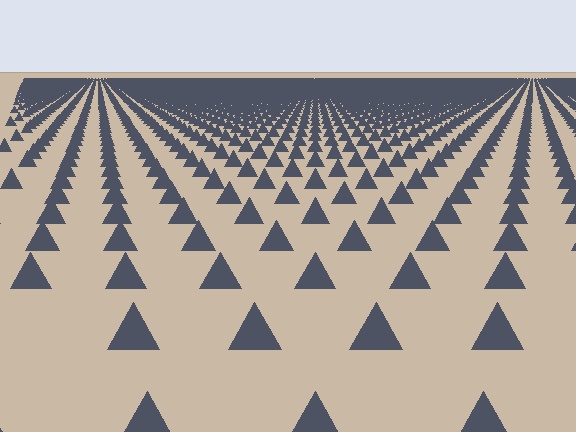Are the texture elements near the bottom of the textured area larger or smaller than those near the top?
Larger. Near the bottom, elements are closer to the viewer and appear at a bigger on-screen size.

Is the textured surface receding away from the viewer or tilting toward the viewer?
The surface is receding away from the viewer. Texture elements get smaller and denser toward the top.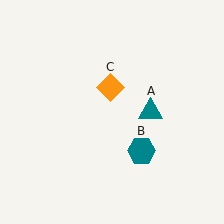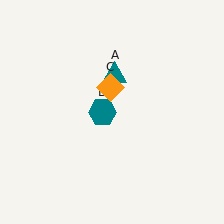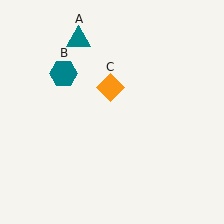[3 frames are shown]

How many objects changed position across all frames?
2 objects changed position: teal triangle (object A), teal hexagon (object B).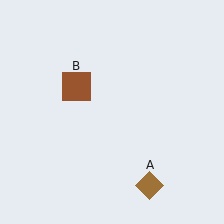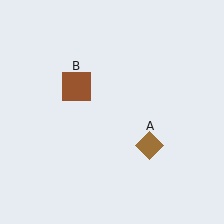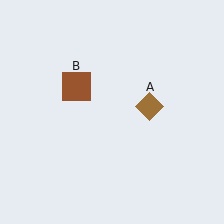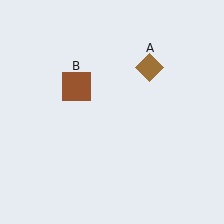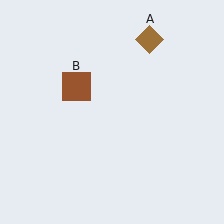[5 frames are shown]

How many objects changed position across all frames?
1 object changed position: brown diamond (object A).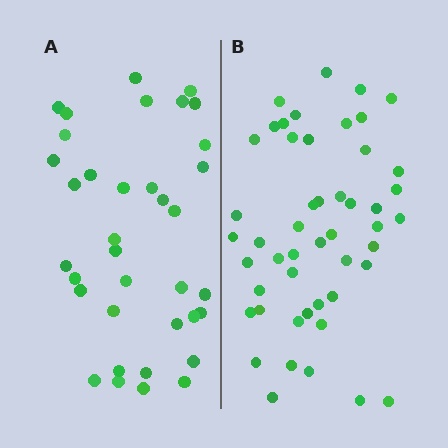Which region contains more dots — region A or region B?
Region B (the right region) has more dots.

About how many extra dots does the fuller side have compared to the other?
Region B has approximately 15 more dots than region A.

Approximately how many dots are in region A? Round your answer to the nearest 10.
About 40 dots. (The exact count is 36, which rounds to 40.)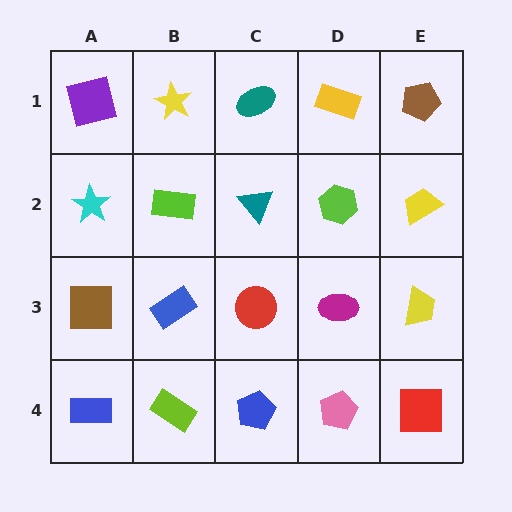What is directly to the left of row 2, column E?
A lime hexagon.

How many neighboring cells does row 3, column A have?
3.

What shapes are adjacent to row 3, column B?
A lime rectangle (row 2, column B), a lime rectangle (row 4, column B), a brown square (row 3, column A), a red circle (row 3, column C).